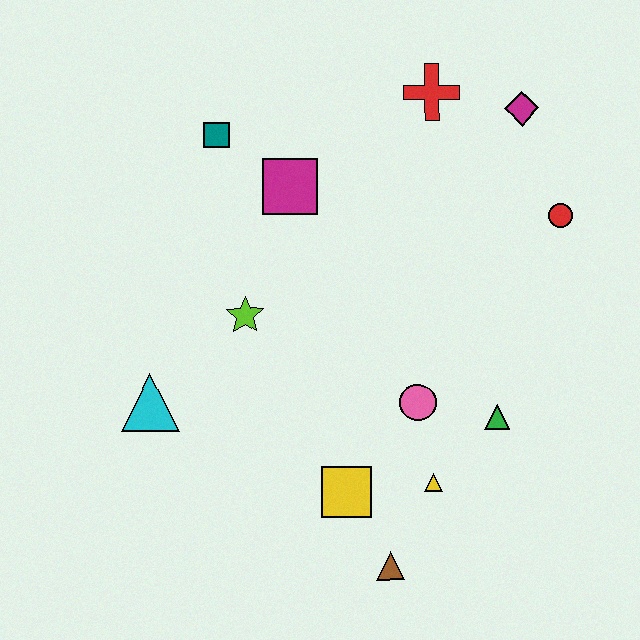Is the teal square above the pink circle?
Yes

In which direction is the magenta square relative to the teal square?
The magenta square is to the right of the teal square.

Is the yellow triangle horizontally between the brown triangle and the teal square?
No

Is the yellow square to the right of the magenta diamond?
No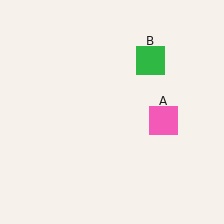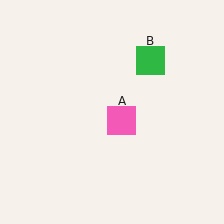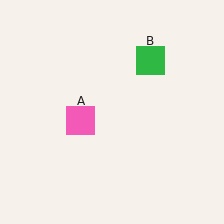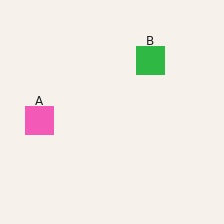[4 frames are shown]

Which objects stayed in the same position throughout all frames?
Green square (object B) remained stationary.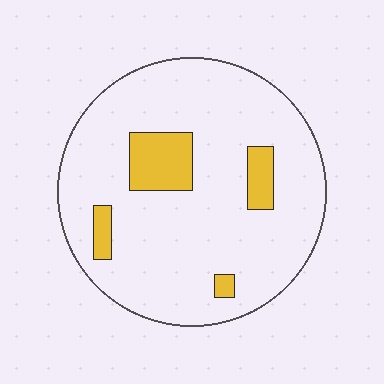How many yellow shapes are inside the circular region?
4.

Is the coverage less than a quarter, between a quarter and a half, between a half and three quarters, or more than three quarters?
Less than a quarter.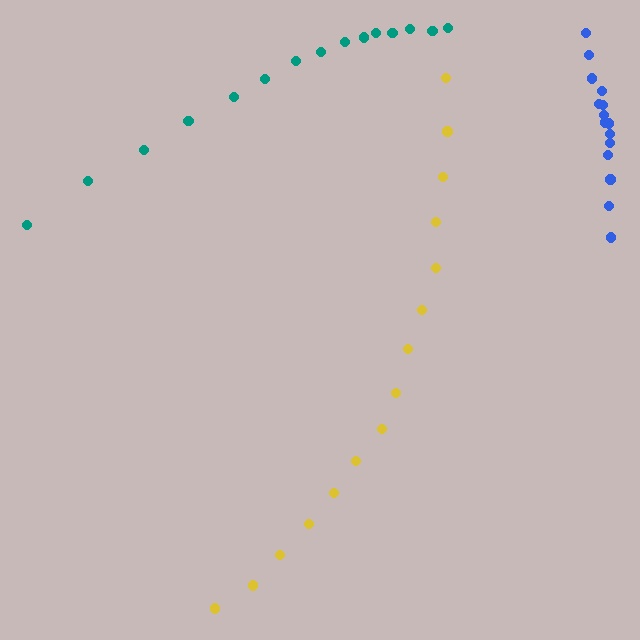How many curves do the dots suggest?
There are 3 distinct paths.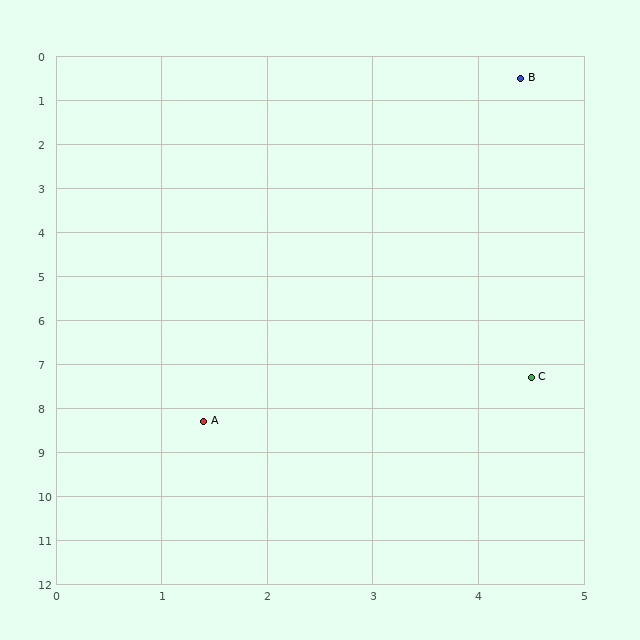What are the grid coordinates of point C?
Point C is at approximately (4.5, 7.3).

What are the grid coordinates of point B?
Point B is at approximately (4.4, 0.5).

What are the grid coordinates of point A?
Point A is at approximately (1.4, 8.3).